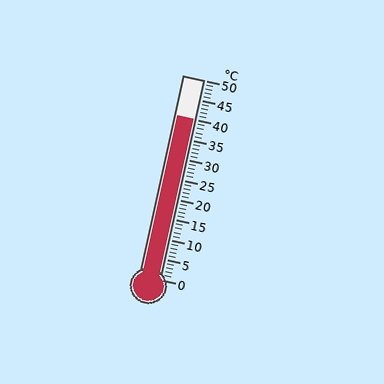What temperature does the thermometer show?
The thermometer shows approximately 40°C.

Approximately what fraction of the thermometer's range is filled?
The thermometer is filled to approximately 80% of its range.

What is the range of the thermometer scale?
The thermometer scale ranges from 0°C to 50°C.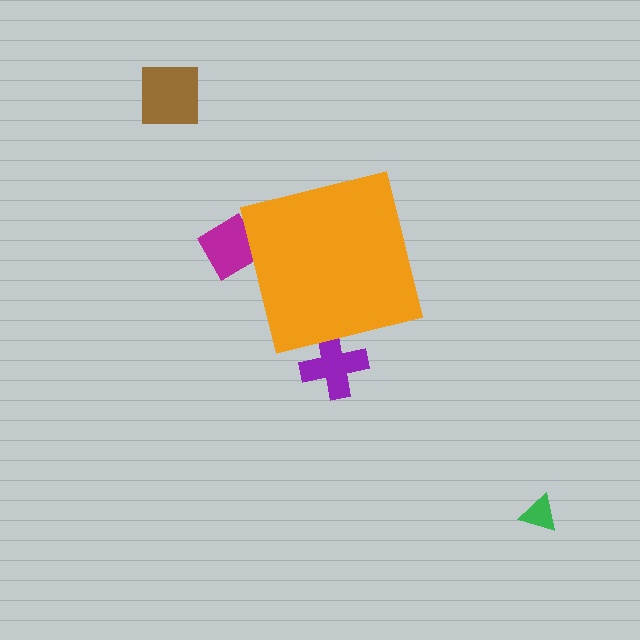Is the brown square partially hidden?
No, the brown square is fully visible.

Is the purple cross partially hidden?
Yes, the purple cross is partially hidden behind the orange square.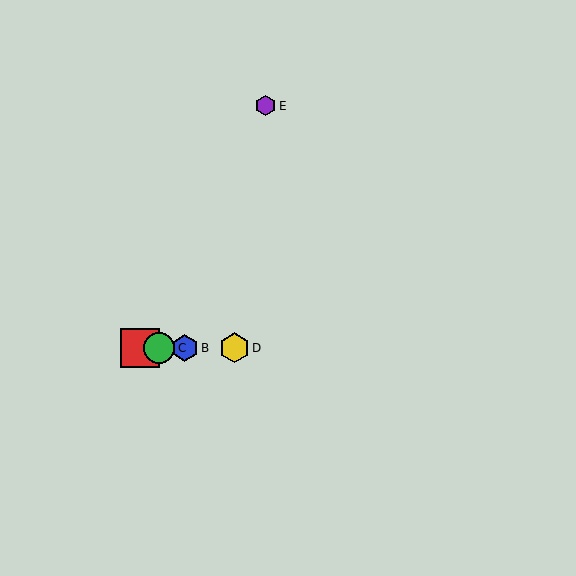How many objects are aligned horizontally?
4 objects (A, B, C, D) are aligned horizontally.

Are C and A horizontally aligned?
Yes, both are at y≈348.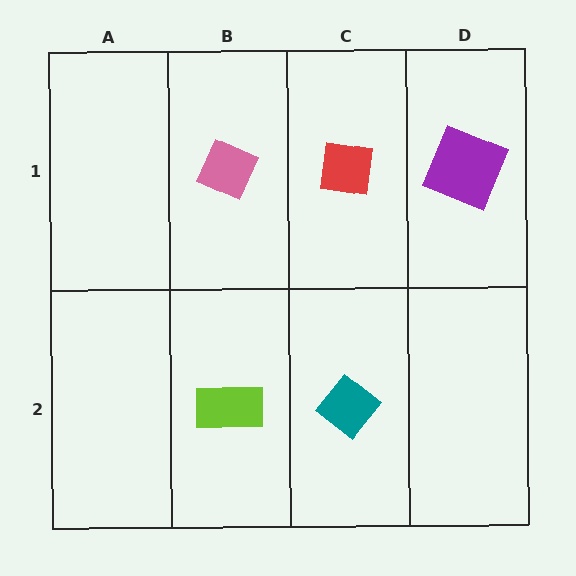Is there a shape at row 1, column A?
No, that cell is empty.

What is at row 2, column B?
A lime rectangle.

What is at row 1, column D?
A purple square.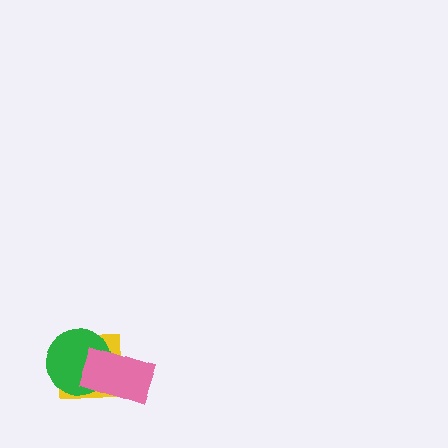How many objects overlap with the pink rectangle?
2 objects overlap with the pink rectangle.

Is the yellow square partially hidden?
Yes, it is partially covered by another shape.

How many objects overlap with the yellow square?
2 objects overlap with the yellow square.